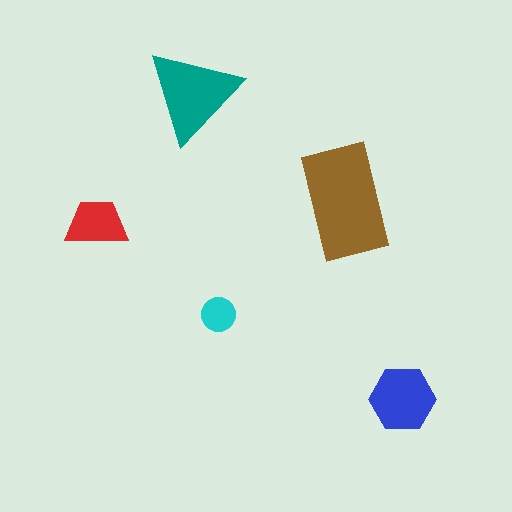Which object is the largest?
The brown rectangle.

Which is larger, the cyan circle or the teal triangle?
The teal triangle.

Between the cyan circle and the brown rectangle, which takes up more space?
The brown rectangle.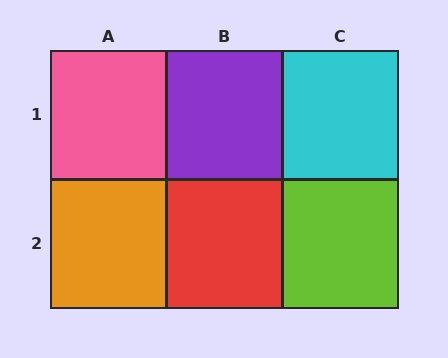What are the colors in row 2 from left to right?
Orange, red, lime.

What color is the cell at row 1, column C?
Cyan.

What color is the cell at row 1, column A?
Pink.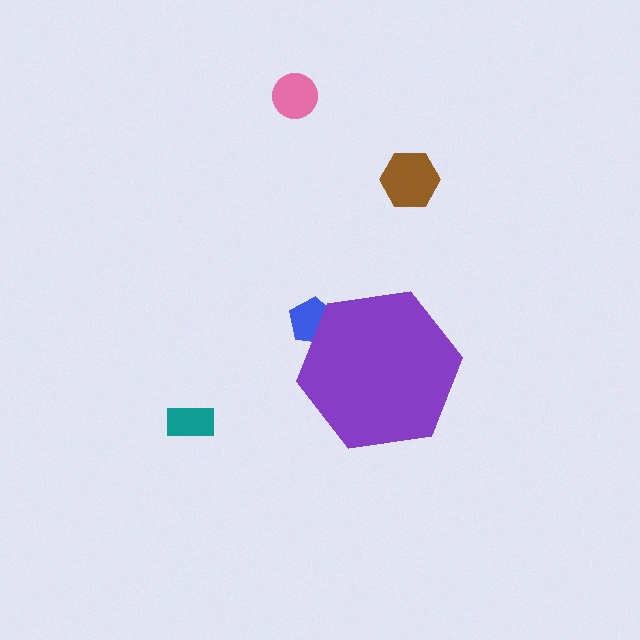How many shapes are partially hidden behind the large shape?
1 shape is partially hidden.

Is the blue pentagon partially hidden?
Yes, the blue pentagon is partially hidden behind the purple hexagon.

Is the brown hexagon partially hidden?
No, the brown hexagon is fully visible.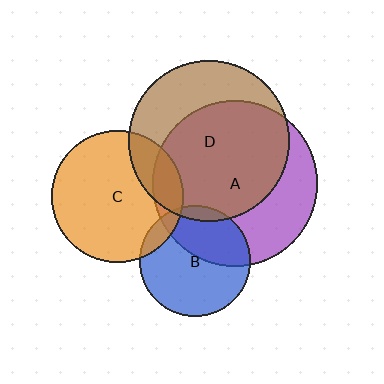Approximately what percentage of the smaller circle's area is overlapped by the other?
Approximately 5%.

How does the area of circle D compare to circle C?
Approximately 1.5 times.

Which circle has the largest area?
Circle A (purple).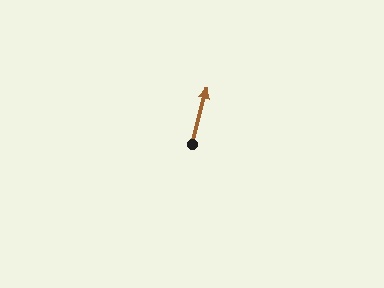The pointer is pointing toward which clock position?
Roughly 12 o'clock.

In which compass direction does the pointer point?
North.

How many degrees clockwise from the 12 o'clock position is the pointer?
Approximately 15 degrees.